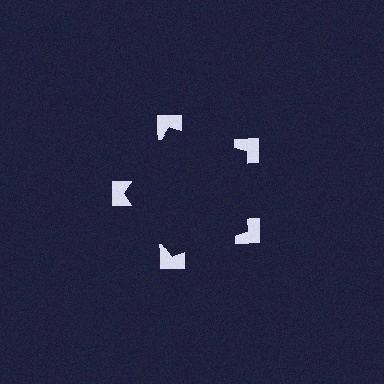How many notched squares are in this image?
There are 5 — one at each vertex of the illusory pentagon.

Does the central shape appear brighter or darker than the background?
It typically appears slightly darker than the background, even though no actual brightness change is drawn.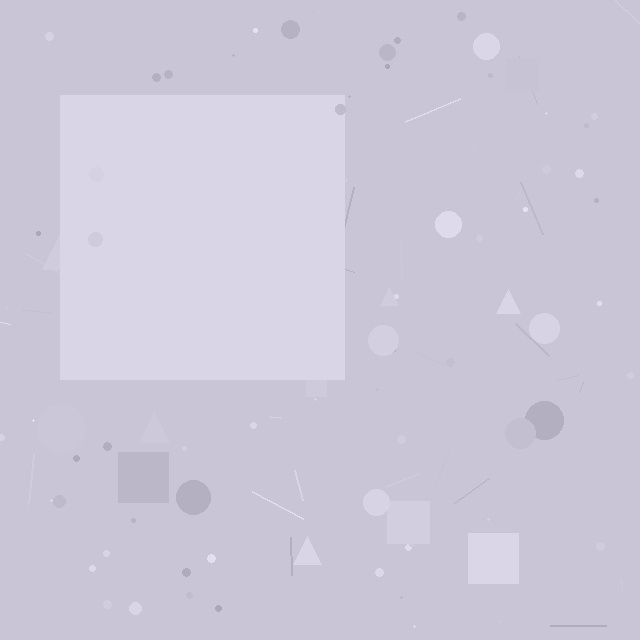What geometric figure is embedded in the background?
A square is embedded in the background.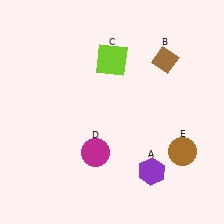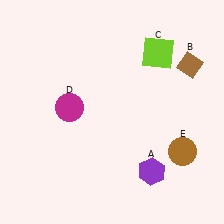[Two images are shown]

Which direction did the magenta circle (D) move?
The magenta circle (D) moved up.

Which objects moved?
The objects that moved are: the brown diamond (B), the lime square (C), the magenta circle (D).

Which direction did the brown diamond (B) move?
The brown diamond (B) moved right.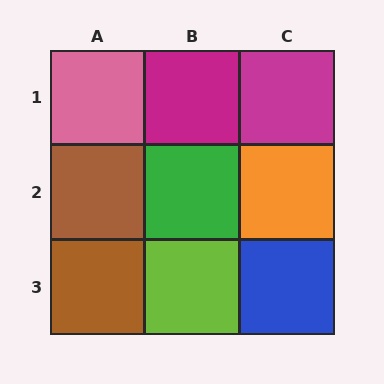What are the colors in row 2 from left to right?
Brown, green, orange.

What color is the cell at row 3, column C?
Blue.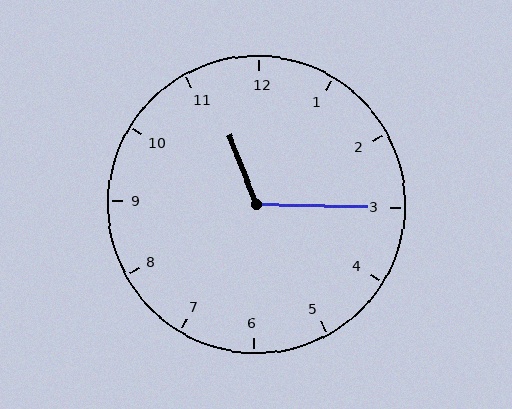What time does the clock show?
11:15.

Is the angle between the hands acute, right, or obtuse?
It is obtuse.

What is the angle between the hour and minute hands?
Approximately 112 degrees.